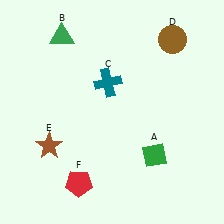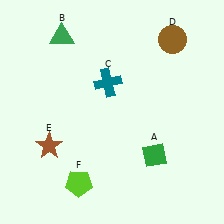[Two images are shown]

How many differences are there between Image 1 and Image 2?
There is 1 difference between the two images.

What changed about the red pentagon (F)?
In Image 1, F is red. In Image 2, it changed to lime.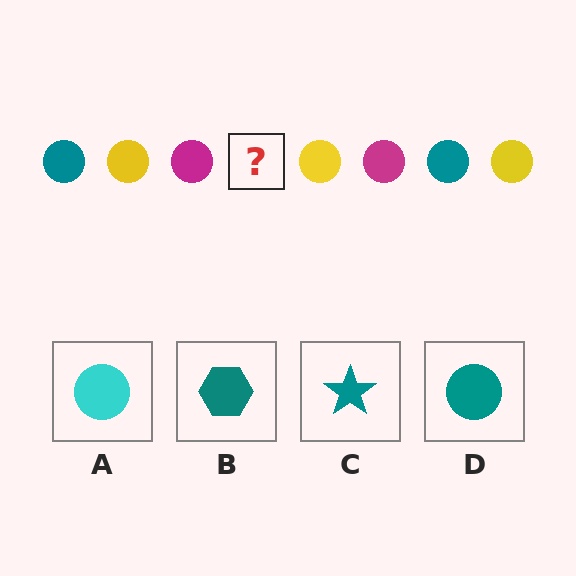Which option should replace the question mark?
Option D.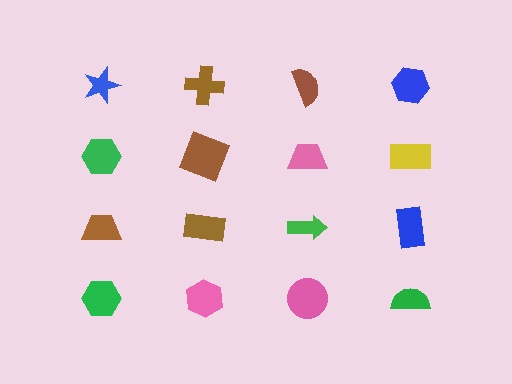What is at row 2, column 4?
A yellow rectangle.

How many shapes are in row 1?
4 shapes.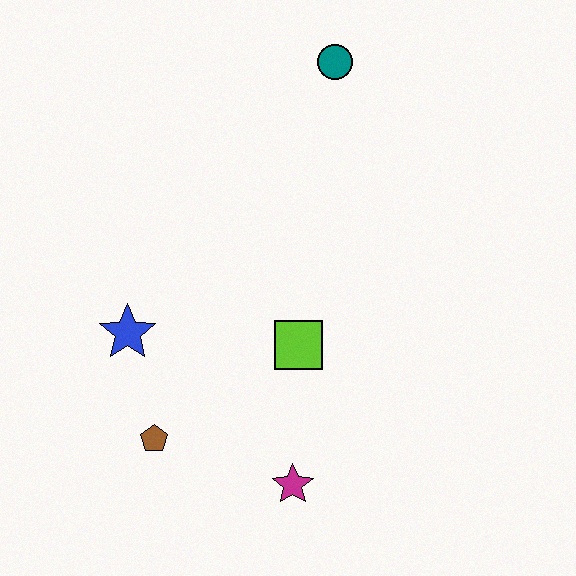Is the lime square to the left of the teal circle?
Yes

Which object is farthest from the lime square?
The teal circle is farthest from the lime square.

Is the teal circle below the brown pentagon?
No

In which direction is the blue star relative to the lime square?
The blue star is to the left of the lime square.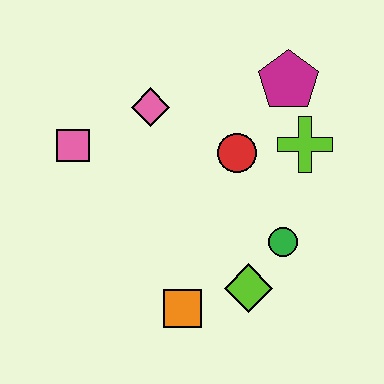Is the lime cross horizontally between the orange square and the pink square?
No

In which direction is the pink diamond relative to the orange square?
The pink diamond is above the orange square.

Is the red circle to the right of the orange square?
Yes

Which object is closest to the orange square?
The lime diamond is closest to the orange square.